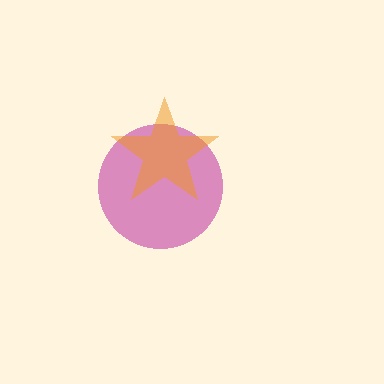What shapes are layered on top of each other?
The layered shapes are: a magenta circle, an orange star.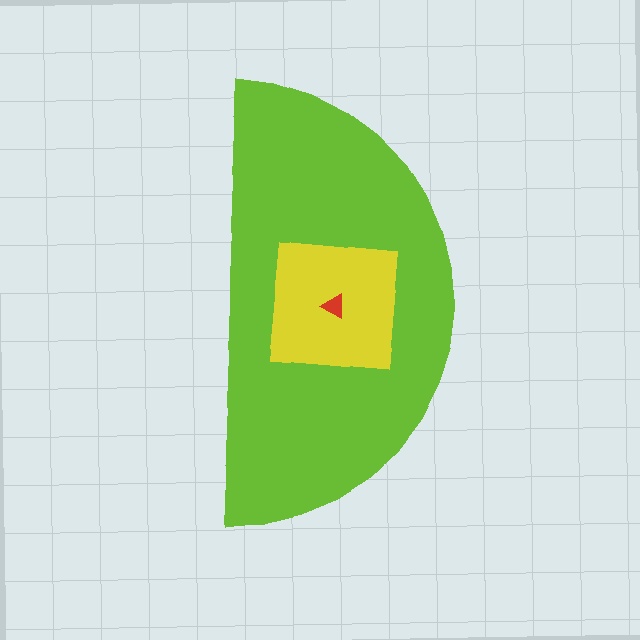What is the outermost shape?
The lime semicircle.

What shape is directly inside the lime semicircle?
The yellow square.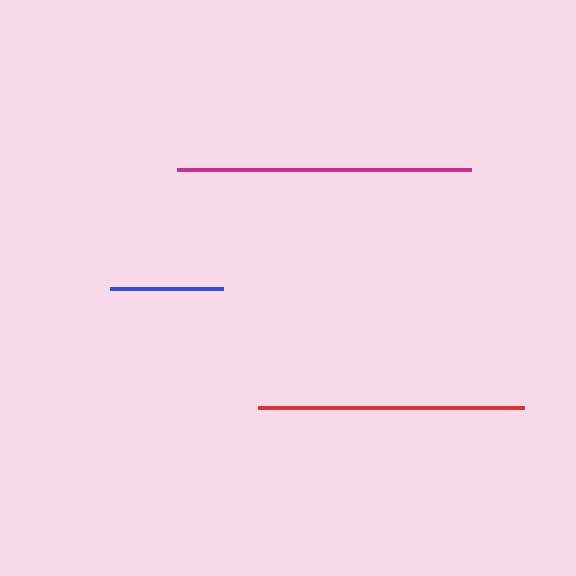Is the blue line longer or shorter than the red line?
The red line is longer than the blue line.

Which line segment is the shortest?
The blue line is the shortest at approximately 113 pixels.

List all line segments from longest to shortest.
From longest to shortest: magenta, red, blue.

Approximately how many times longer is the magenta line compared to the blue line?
The magenta line is approximately 2.6 times the length of the blue line.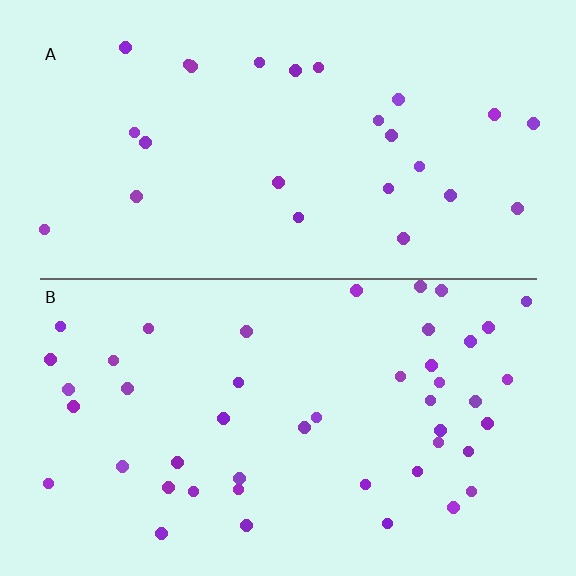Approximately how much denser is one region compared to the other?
Approximately 1.8× — region B over region A.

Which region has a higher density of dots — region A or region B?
B (the bottom).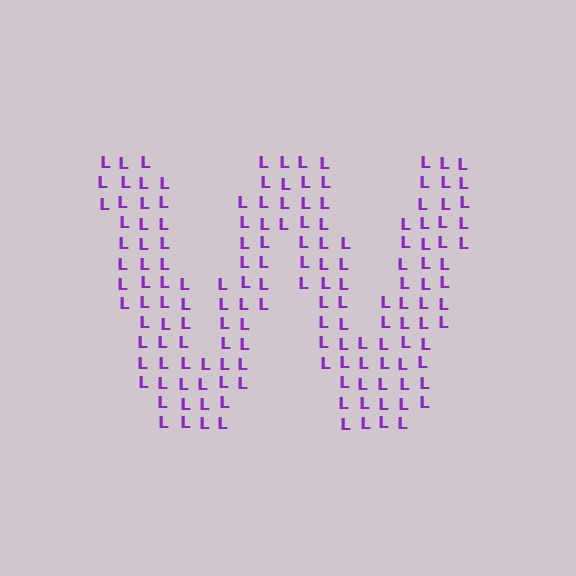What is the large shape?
The large shape is the letter W.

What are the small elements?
The small elements are letter L's.